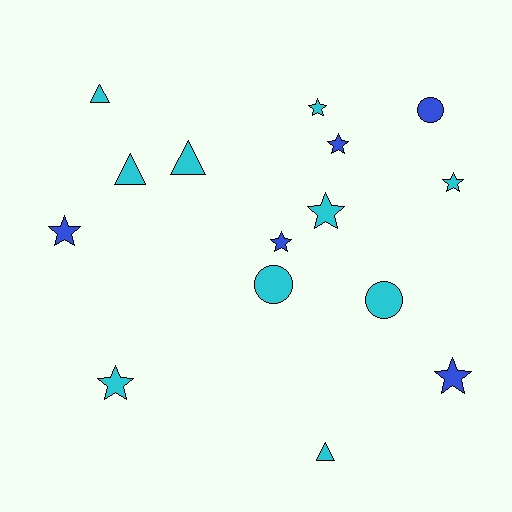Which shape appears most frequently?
Star, with 8 objects.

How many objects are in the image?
There are 15 objects.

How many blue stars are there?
There are 4 blue stars.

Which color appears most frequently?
Cyan, with 10 objects.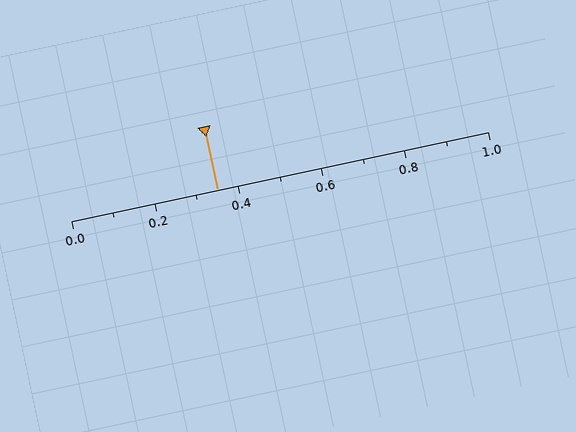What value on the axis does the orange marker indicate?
The marker indicates approximately 0.35.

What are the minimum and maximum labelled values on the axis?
The axis runs from 0.0 to 1.0.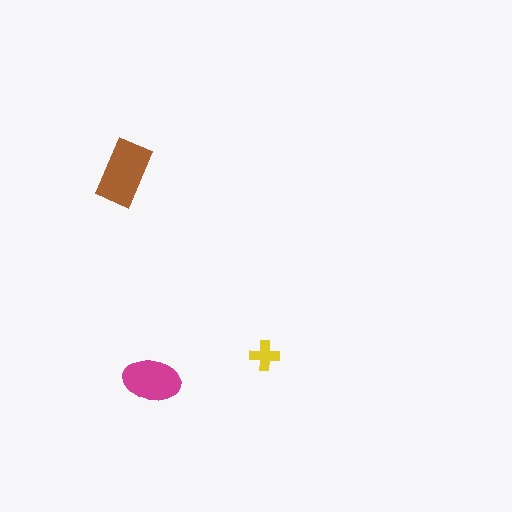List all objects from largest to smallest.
The brown rectangle, the magenta ellipse, the yellow cross.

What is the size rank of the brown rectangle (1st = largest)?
1st.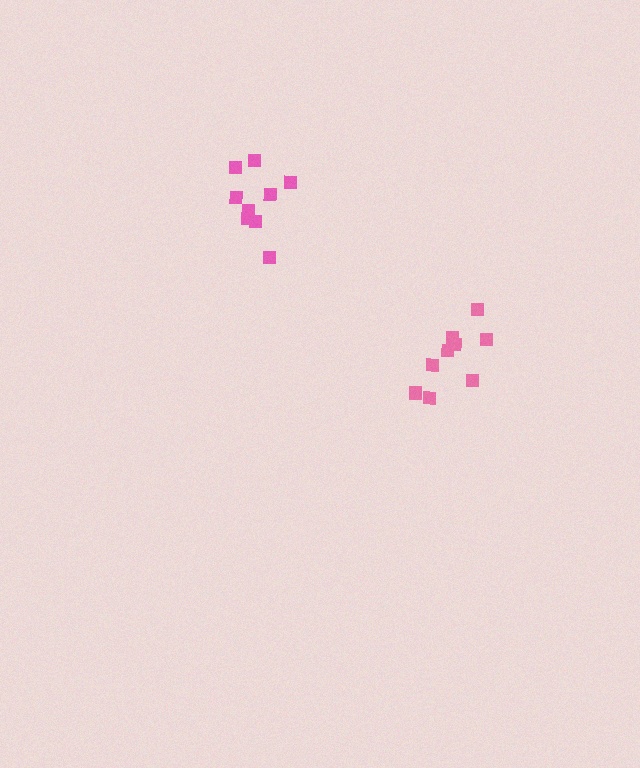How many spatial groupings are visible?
There are 2 spatial groupings.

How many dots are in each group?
Group 1: 9 dots, Group 2: 9 dots (18 total).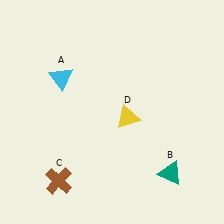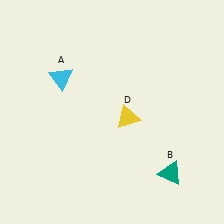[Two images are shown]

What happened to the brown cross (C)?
The brown cross (C) was removed in Image 2. It was in the bottom-left area of Image 1.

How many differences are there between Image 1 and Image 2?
There is 1 difference between the two images.